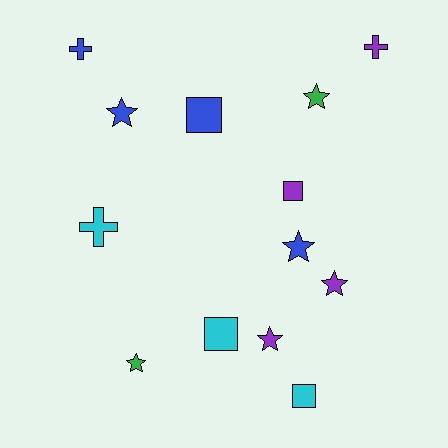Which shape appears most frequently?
Star, with 6 objects.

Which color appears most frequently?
Blue, with 4 objects.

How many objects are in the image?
There are 13 objects.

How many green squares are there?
There are no green squares.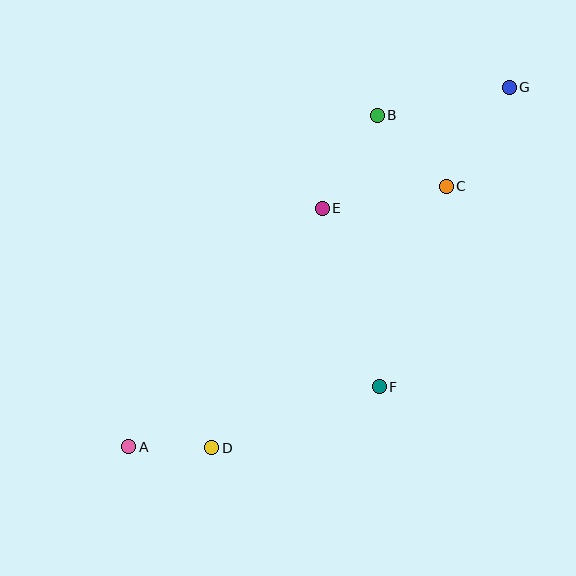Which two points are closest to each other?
Points A and D are closest to each other.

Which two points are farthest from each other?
Points A and G are farthest from each other.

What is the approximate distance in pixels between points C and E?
The distance between C and E is approximately 126 pixels.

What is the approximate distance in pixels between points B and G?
The distance between B and G is approximately 135 pixels.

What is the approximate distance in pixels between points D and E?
The distance between D and E is approximately 264 pixels.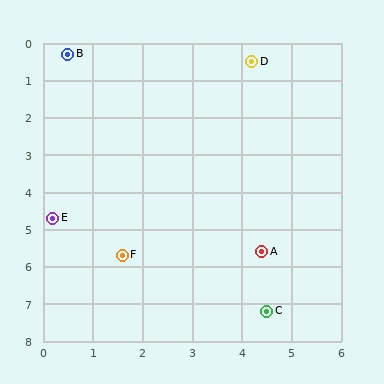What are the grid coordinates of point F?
Point F is at approximately (1.6, 5.7).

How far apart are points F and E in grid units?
Points F and E are about 1.7 grid units apart.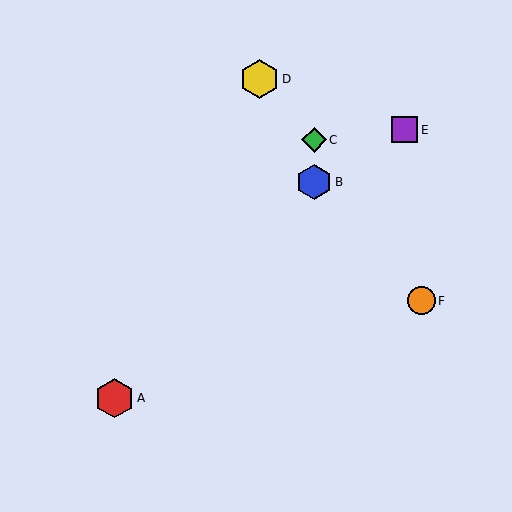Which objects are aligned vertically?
Objects B, C are aligned vertically.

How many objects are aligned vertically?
2 objects (B, C) are aligned vertically.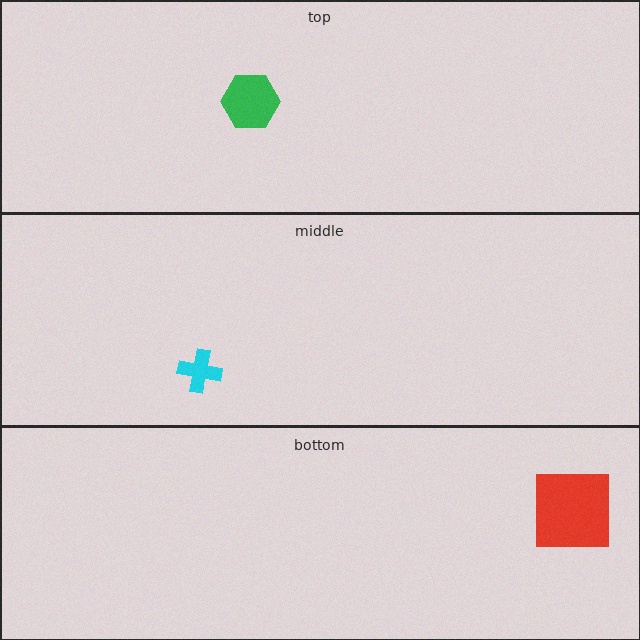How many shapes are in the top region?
1.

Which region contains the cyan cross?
The middle region.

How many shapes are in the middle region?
1.